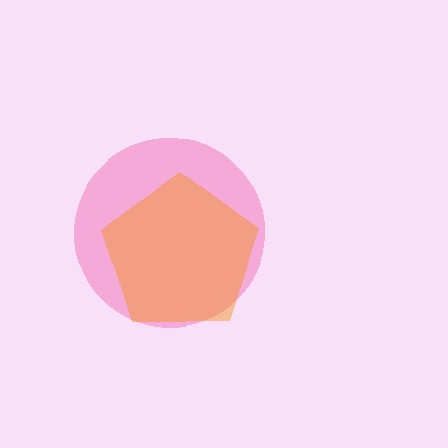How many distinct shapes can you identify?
There are 2 distinct shapes: a pink circle, an orange pentagon.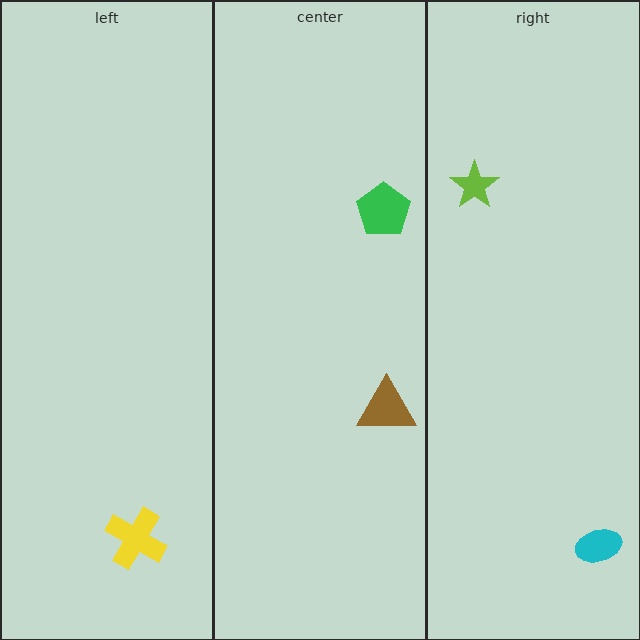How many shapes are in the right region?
2.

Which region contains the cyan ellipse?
The right region.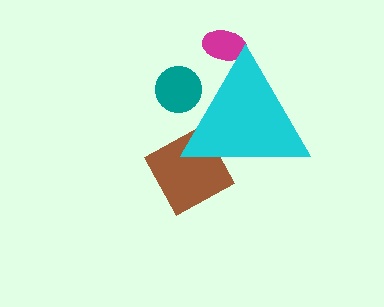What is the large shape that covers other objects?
A cyan triangle.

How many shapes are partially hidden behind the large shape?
3 shapes are partially hidden.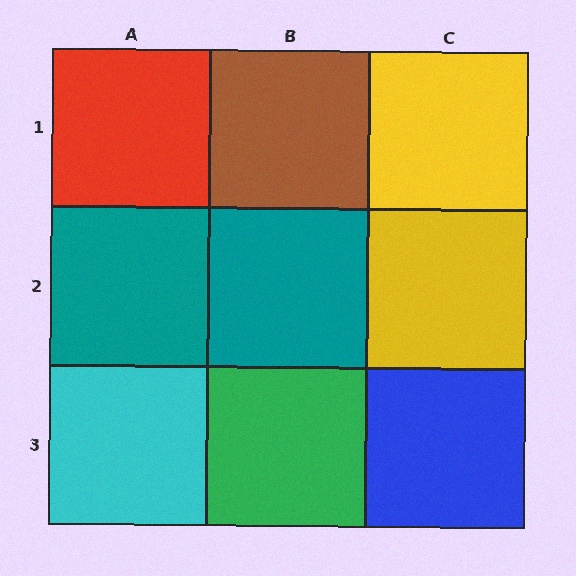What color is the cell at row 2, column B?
Teal.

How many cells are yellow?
2 cells are yellow.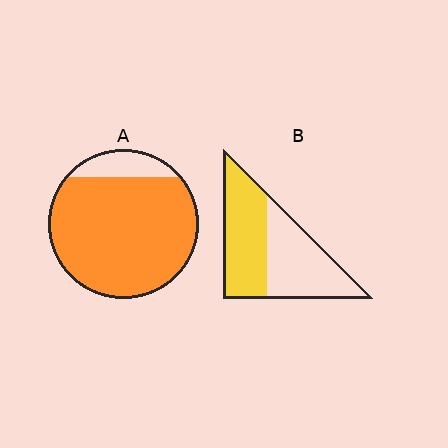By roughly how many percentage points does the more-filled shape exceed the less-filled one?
By roughly 35 percentage points (A over B).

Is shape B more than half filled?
Roughly half.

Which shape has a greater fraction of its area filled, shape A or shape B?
Shape A.